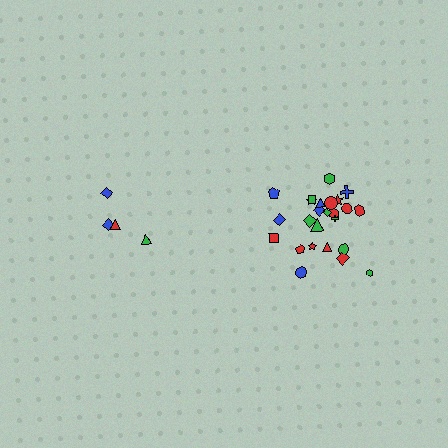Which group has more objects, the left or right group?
The right group.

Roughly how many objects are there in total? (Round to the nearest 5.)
Roughly 30 objects in total.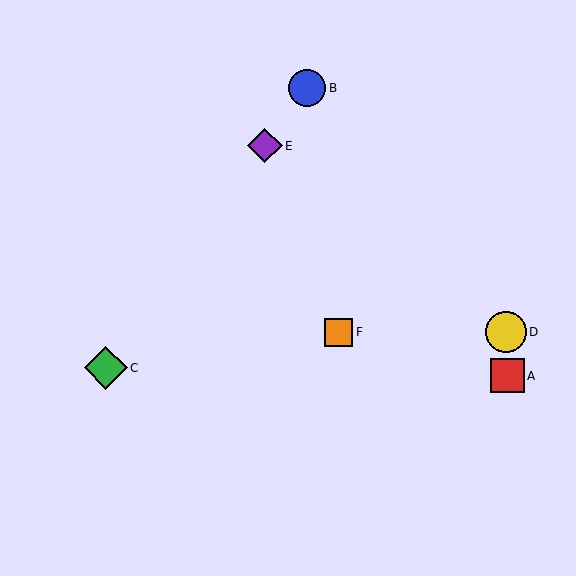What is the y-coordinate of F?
Object F is at y≈332.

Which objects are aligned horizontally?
Objects D, F are aligned horizontally.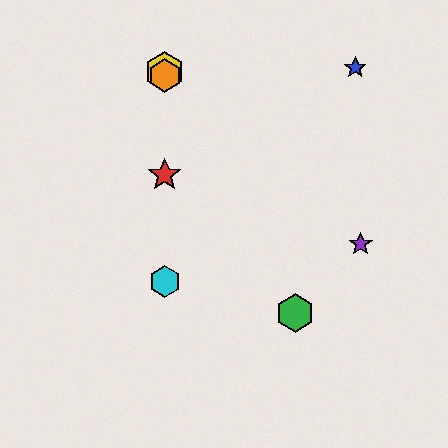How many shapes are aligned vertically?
4 shapes (the red star, the yellow hexagon, the orange hexagon, the cyan hexagon) are aligned vertically.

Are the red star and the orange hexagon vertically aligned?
Yes, both are at x≈165.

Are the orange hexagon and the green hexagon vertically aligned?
No, the orange hexagon is at x≈165 and the green hexagon is at x≈295.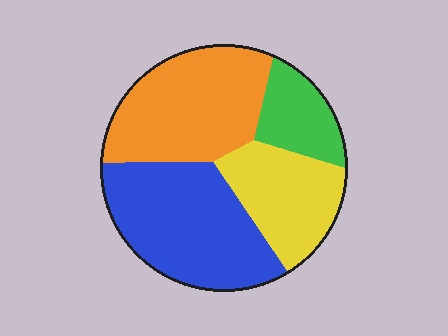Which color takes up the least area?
Green, at roughly 15%.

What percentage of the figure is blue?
Blue takes up between a quarter and a half of the figure.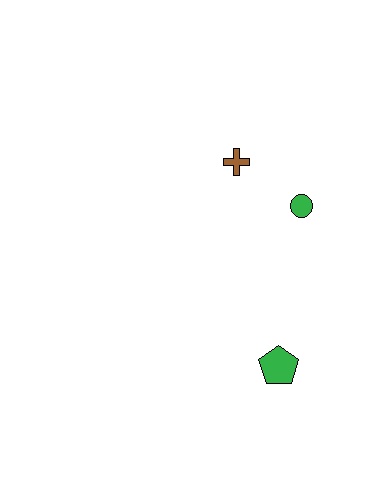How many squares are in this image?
There are no squares.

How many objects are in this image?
There are 3 objects.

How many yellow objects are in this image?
There are no yellow objects.